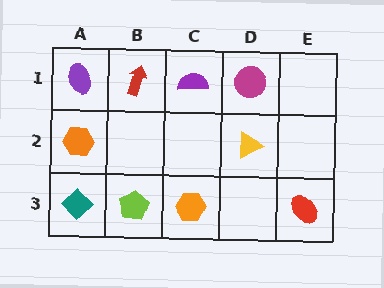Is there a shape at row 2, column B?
No, that cell is empty.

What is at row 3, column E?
A red ellipse.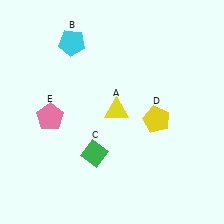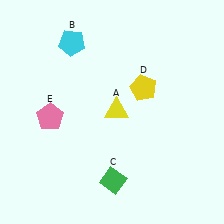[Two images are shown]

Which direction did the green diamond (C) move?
The green diamond (C) moved down.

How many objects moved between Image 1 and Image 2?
2 objects moved between the two images.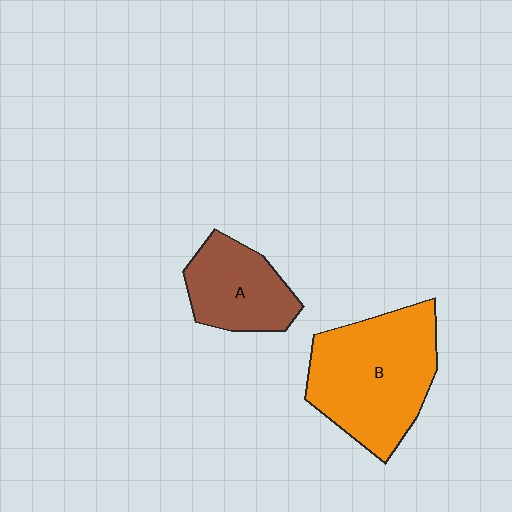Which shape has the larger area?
Shape B (orange).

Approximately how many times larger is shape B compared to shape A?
Approximately 1.7 times.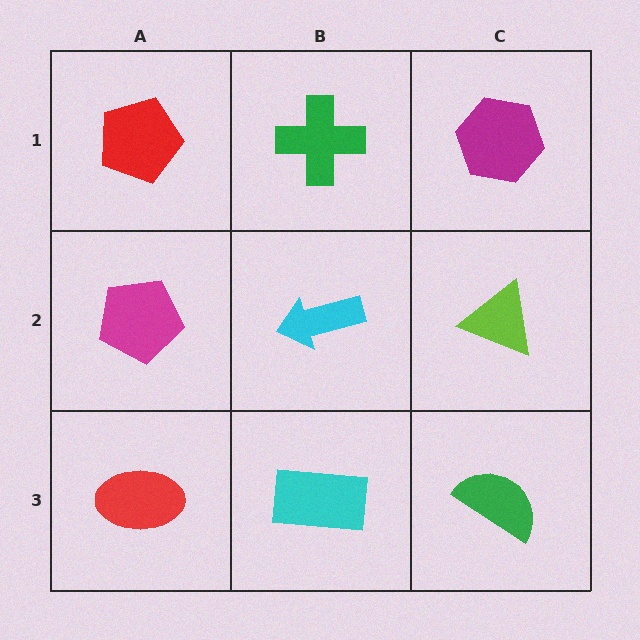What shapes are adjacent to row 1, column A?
A magenta pentagon (row 2, column A), a green cross (row 1, column B).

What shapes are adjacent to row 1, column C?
A lime triangle (row 2, column C), a green cross (row 1, column B).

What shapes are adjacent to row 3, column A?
A magenta pentagon (row 2, column A), a cyan rectangle (row 3, column B).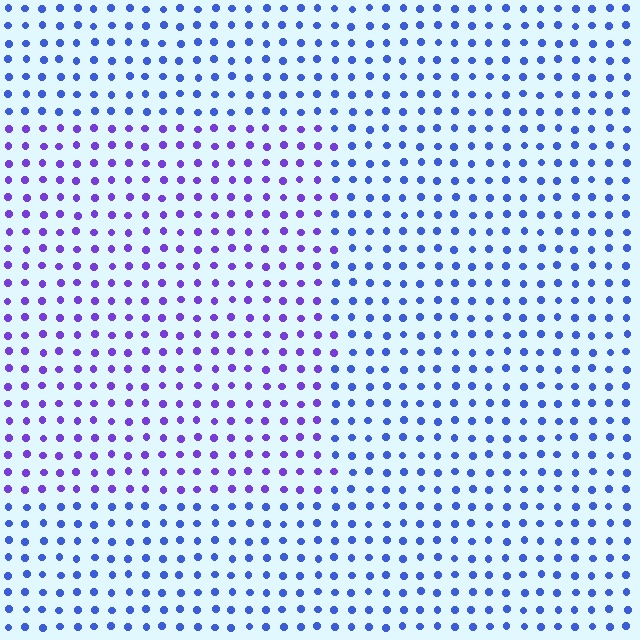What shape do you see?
I see a rectangle.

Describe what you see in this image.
The image is filled with small blue elements in a uniform arrangement. A rectangle-shaped region is visible where the elements are tinted to a slightly different hue, forming a subtle color boundary.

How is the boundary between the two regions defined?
The boundary is defined purely by a slight shift in hue (about 35 degrees). Spacing, size, and orientation are identical on both sides.